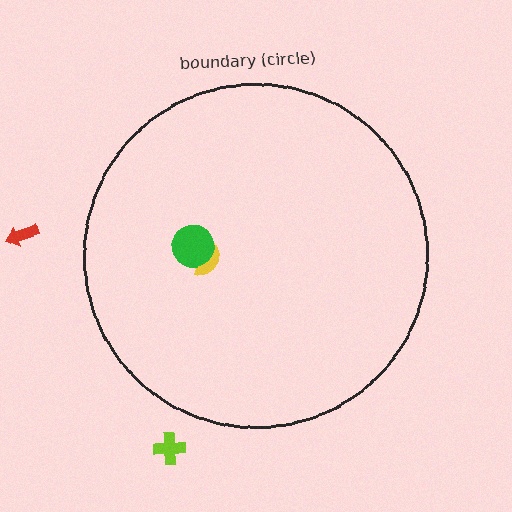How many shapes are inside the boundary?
2 inside, 2 outside.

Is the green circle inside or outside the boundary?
Inside.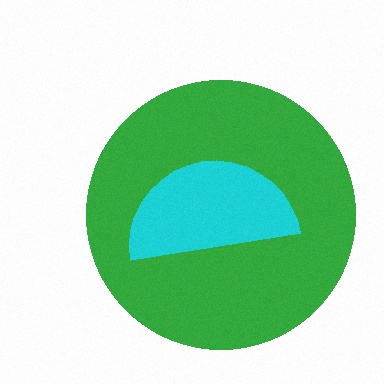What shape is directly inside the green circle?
The cyan semicircle.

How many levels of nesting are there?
2.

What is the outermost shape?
The green circle.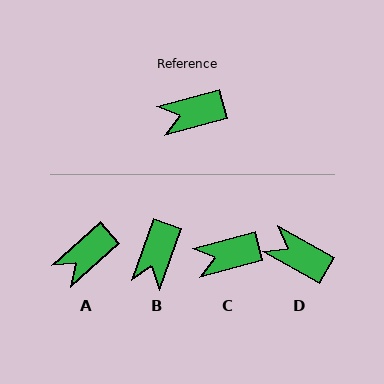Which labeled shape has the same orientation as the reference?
C.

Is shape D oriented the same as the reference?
No, it is off by about 44 degrees.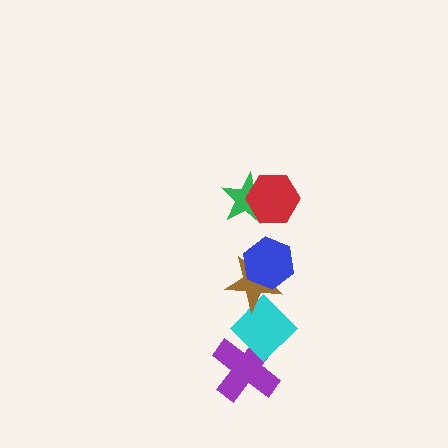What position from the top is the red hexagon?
The red hexagon is 1st from the top.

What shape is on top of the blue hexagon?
The green star is on top of the blue hexagon.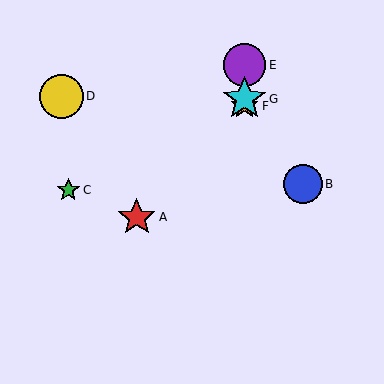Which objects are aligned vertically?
Objects E, F, G are aligned vertically.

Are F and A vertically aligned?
No, F is at x≈245 and A is at x≈137.